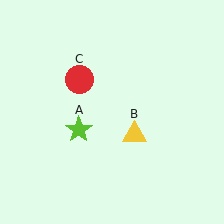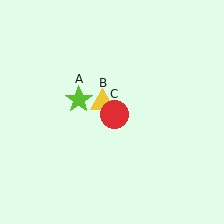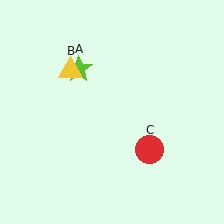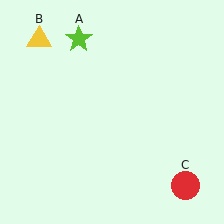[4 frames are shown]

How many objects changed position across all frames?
3 objects changed position: lime star (object A), yellow triangle (object B), red circle (object C).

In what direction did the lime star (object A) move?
The lime star (object A) moved up.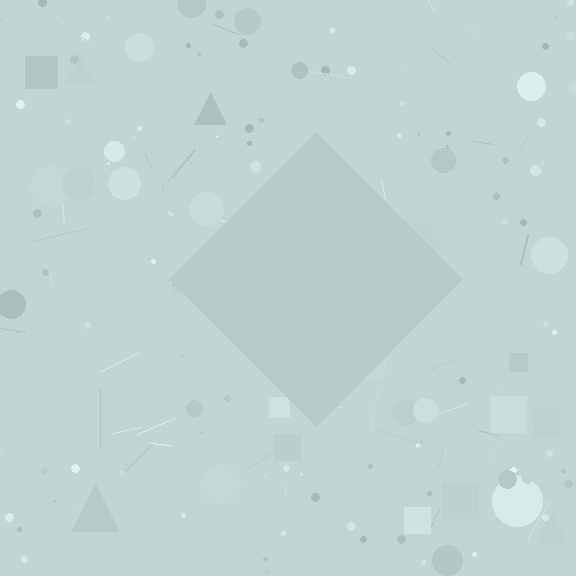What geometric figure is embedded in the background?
A diamond is embedded in the background.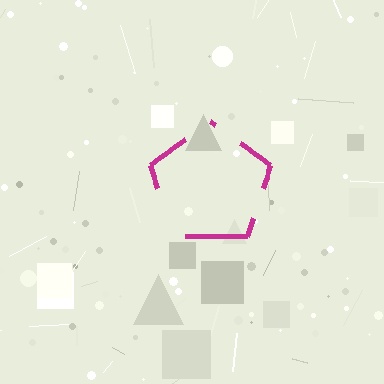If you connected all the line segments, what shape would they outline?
They would outline a pentagon.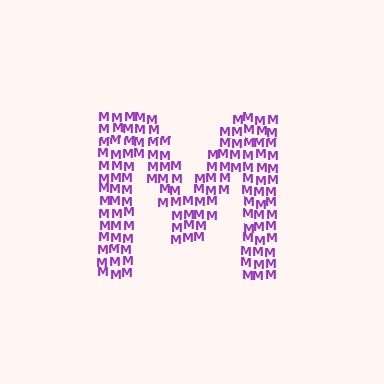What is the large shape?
The large shape is the letter M.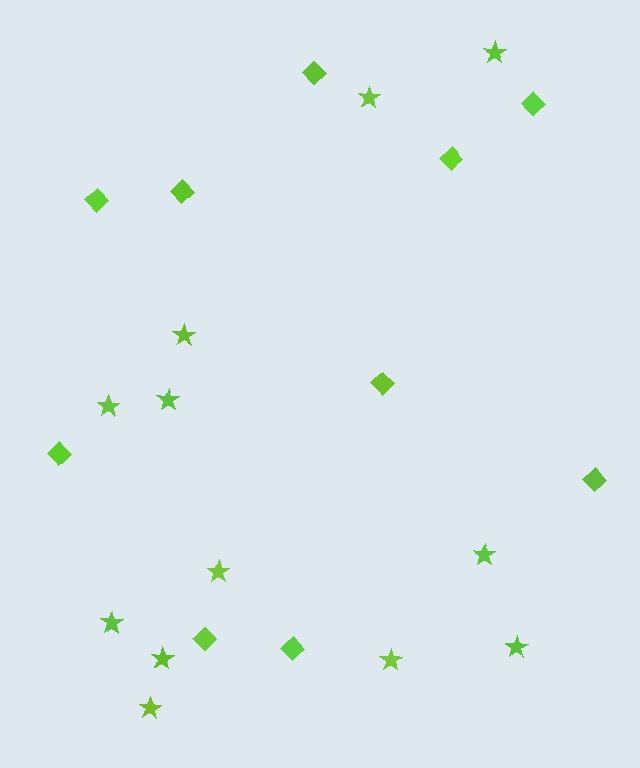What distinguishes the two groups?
There are 2 groups: one group of diamonds (10) and one group of stars (12).